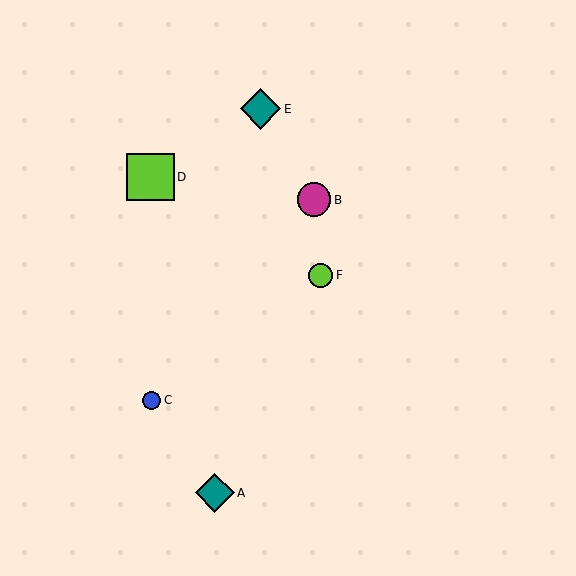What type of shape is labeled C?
Shape C is a blue circle.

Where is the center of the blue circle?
The center of the blue circle is at (152, 400).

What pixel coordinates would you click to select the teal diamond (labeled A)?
Click at (215, 493) to select the teal diamond A.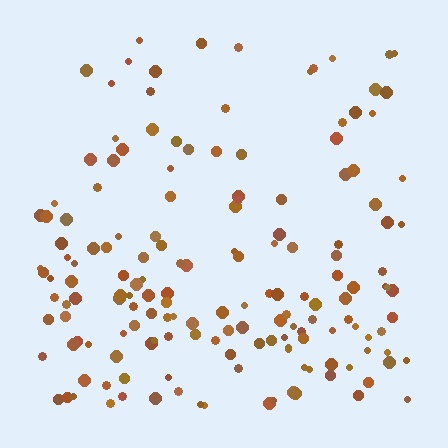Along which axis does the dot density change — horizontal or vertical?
Vertical.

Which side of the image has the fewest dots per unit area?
The top.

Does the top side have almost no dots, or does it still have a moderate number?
Still a moderate number, just noticeably fewer than the bottom.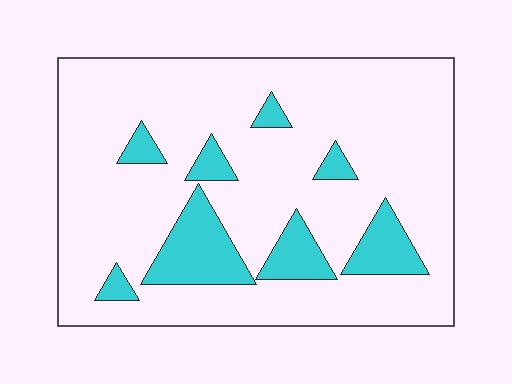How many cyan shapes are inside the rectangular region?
8.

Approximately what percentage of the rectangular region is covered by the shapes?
Approximately 15%.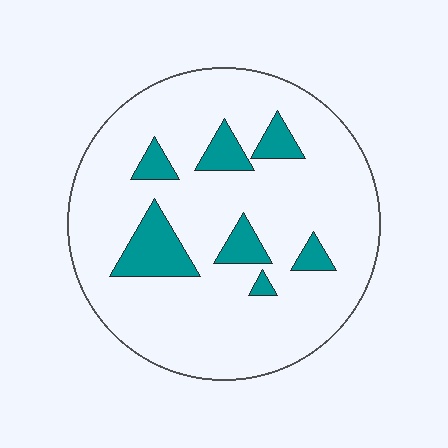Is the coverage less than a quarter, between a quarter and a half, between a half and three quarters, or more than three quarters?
Less than a quarter.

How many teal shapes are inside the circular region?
7.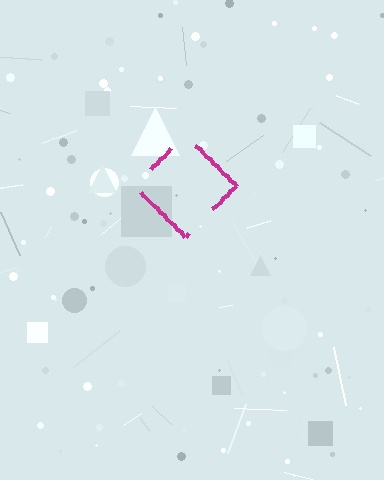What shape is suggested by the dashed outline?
The dashed outline suggests a diamond.